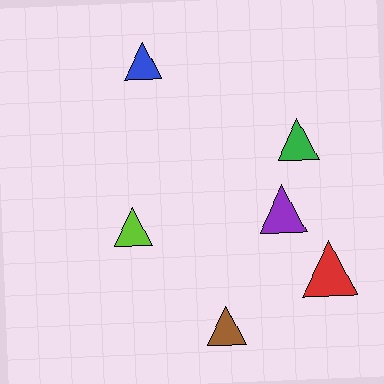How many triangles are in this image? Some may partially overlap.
There are 6 triangles.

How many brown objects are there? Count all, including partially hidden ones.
There is 1 brown object.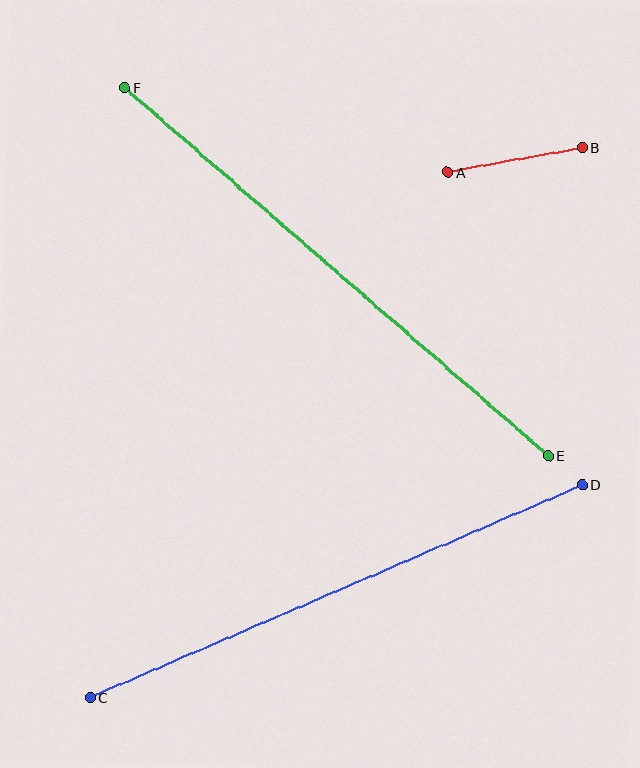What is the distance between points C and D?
The distance is approximately 537 pixels.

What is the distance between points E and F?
The distance is approximately 561 pixels.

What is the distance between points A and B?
The distance is approximately 136 pixels.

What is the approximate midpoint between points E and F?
The midpoint is at approximately (337, 272) pixels.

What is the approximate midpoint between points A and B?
The midpoint is at approximately (515, 160) pixels.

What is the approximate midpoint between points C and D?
The midpoint is at approximately (336, 591) pixels.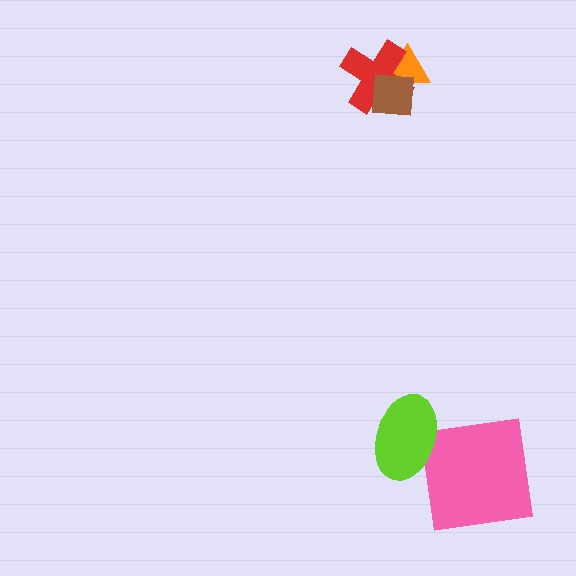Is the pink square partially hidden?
Yes, it is partially covered by another shape.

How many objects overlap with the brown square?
2 objects overlap with the brown square.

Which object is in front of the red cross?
The brown square is in front of the red cross.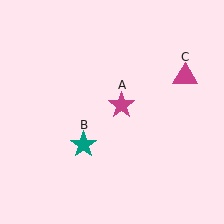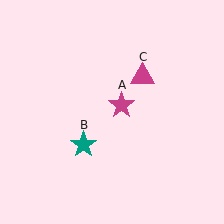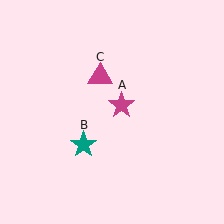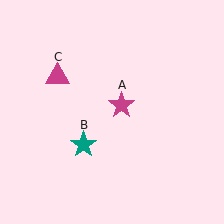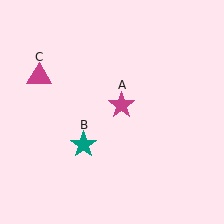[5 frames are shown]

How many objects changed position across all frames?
1 object changed position: magenta triangle (object C).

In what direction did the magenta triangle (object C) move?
The magenta triangle (object C) moved left.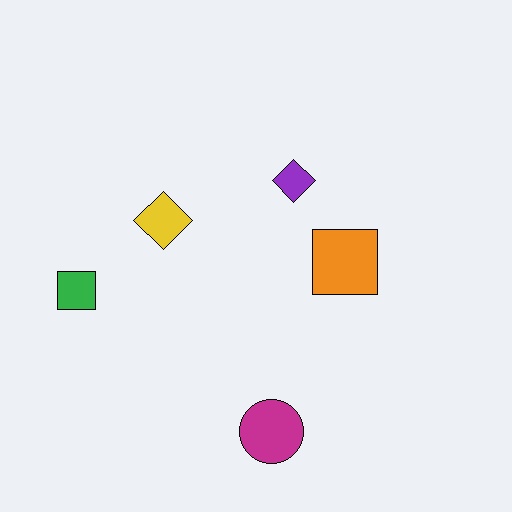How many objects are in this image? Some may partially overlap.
There are 5 objects.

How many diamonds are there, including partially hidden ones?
There are 2 diamonds.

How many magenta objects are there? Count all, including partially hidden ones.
There is 1 magenta object.